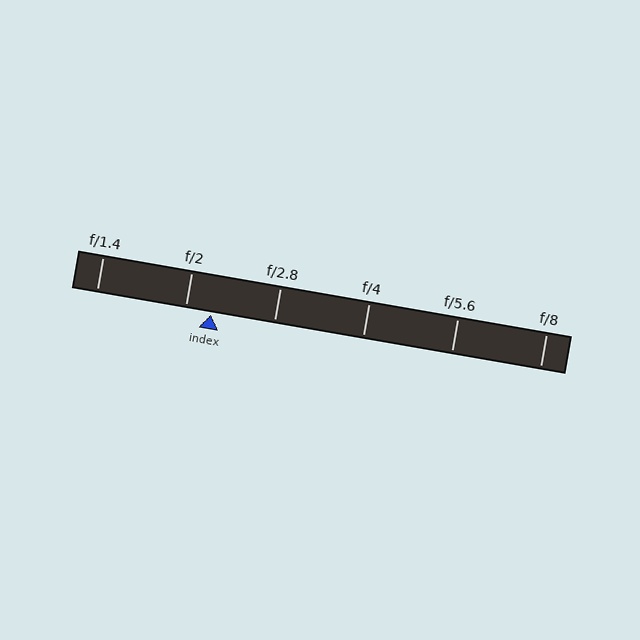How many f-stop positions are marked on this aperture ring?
There are 6 f-stop positions marked.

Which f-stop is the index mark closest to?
The index mark is closest to f/2.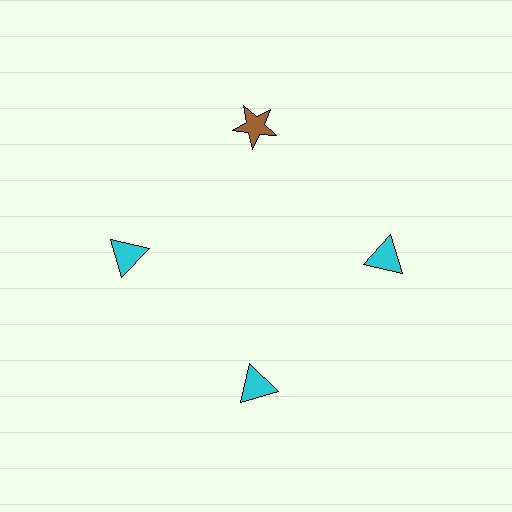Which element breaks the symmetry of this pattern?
The brown star at roughly the 12 o'clock position breaks the symmetry. All other shapes are cyan triangles.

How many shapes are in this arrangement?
There are 4 shapes arranged in a ring pattern.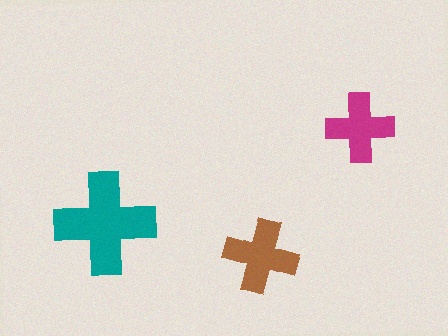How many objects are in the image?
There are 3 objects in the image.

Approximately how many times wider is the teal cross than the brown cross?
About 1.5 times wider.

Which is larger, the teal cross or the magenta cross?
The teal one.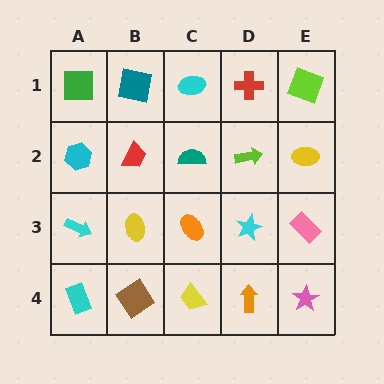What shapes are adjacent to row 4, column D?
A cyan star (row 3, column D), a yellow trapezoid (row 4, column C), a pink star (row 4, column E).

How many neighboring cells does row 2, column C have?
4.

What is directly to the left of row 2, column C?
A red trapezoid.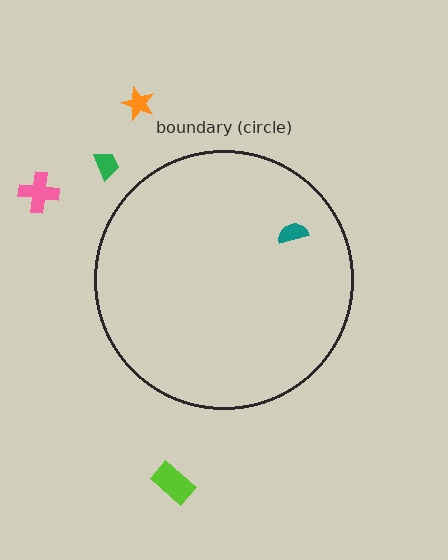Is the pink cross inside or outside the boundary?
Outside.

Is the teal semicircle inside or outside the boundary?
Inside.